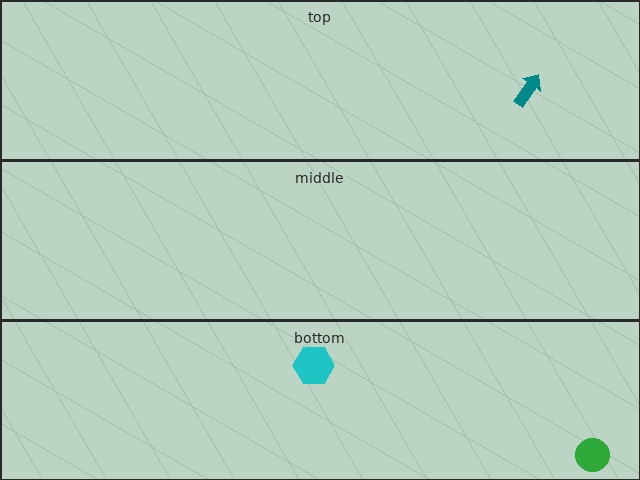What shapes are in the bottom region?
The cyan hexagon, the green circle.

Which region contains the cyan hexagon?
The bottom region.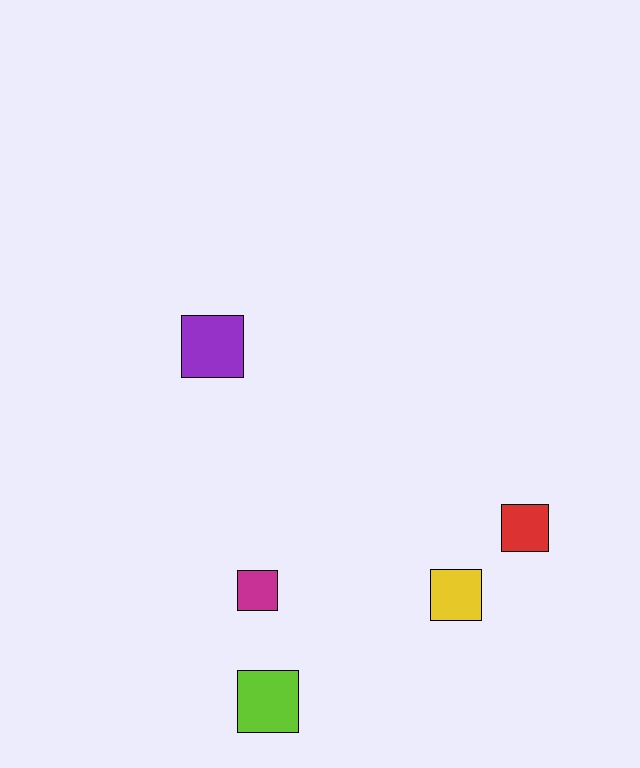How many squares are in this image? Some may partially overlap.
There are 5 squares.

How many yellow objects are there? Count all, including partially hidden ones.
There is 1 yellow object.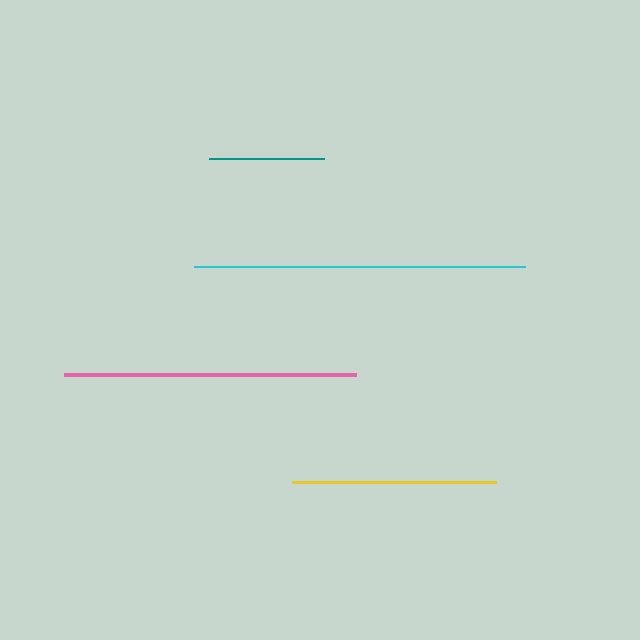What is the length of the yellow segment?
The yellow segment is approximately 203 pixels long.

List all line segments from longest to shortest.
From longest to shortest: cyan, pink, yellow, teal.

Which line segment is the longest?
The cyan line is the longest at approximately 331 pixels.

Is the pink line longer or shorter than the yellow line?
The pink line is longer than the yellow line.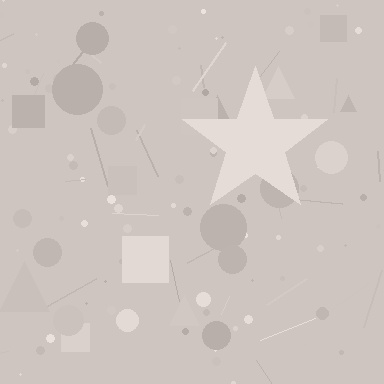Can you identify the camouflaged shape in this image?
The camouflaged shape is a star.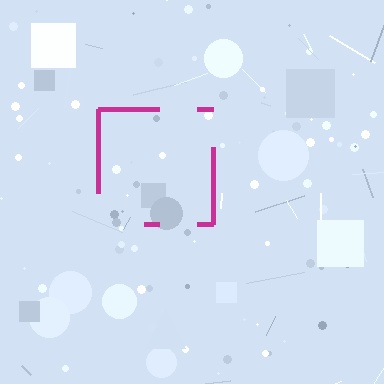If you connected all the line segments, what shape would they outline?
They would outline a square.